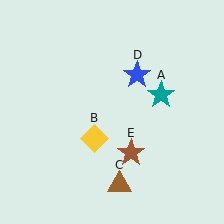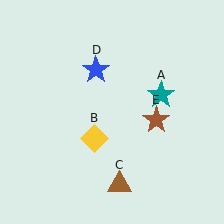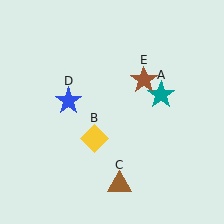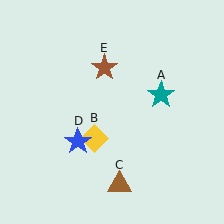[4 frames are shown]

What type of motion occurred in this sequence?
The blue star (object D), brown star (object E) rotated counterclockwise around the center of the scene.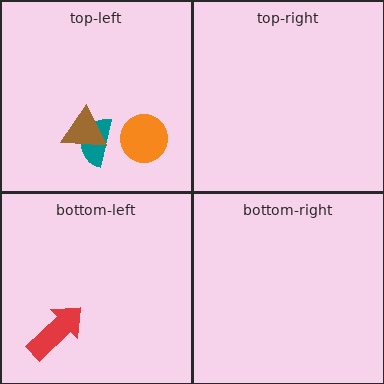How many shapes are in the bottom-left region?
1.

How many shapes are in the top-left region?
3.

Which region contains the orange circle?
The top-left region.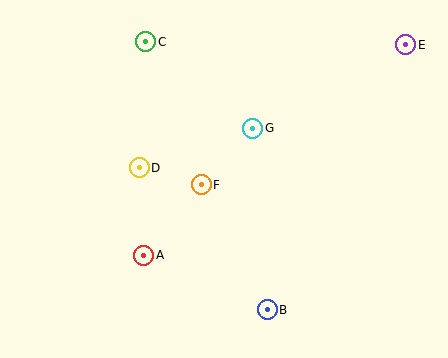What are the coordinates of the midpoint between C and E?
The midpoint between C and E is at (276, 43).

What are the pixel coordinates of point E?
Point E is at (406, 45).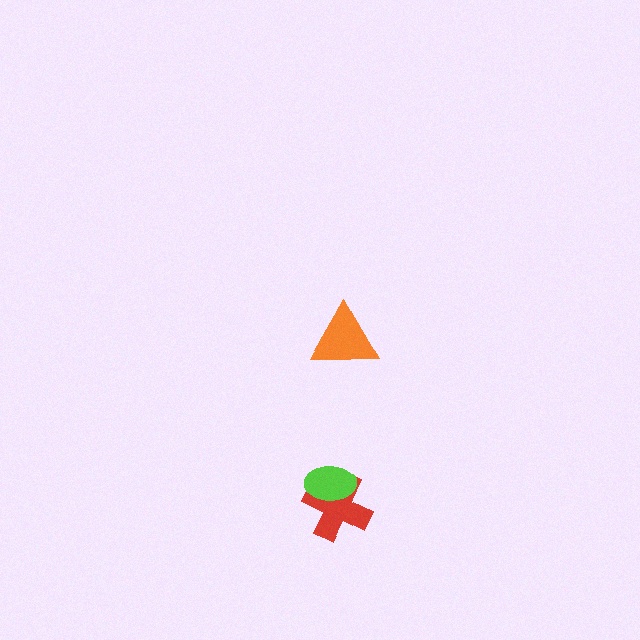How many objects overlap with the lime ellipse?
1 object overlaps with the lime ellipse.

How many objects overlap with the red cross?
1 object overlaps with the red cross.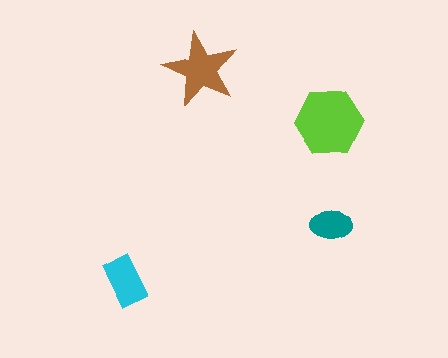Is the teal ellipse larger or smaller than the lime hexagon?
Smaller.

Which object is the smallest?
The teal ellipse.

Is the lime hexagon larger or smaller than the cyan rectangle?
Larger.